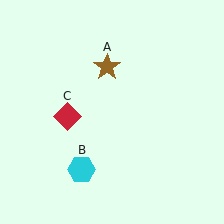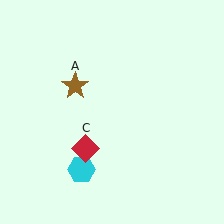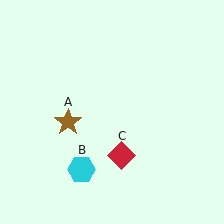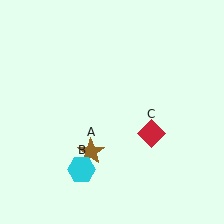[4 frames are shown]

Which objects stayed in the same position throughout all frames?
Cyan hexagon (object B) remained stationary.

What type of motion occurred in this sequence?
The brown star (object A), red diamond (object C) rotated counterclockwise around the center of the scene.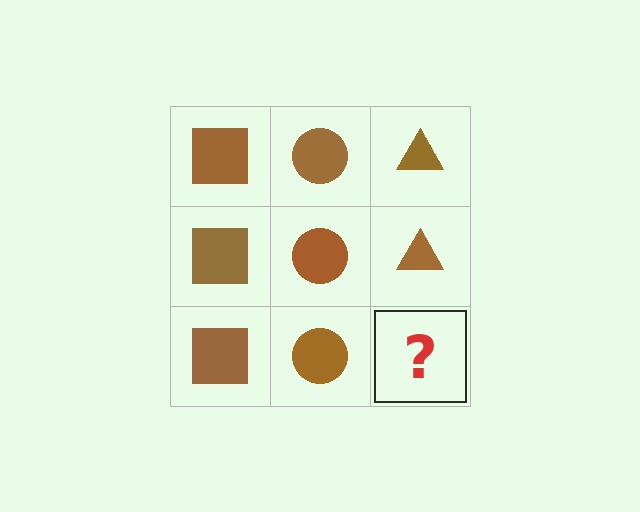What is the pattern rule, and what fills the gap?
The rule is that each column has a consistent shape. The gap should be filled with a brown triangle.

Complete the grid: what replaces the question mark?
The question mark should be replaced with a brown triangle.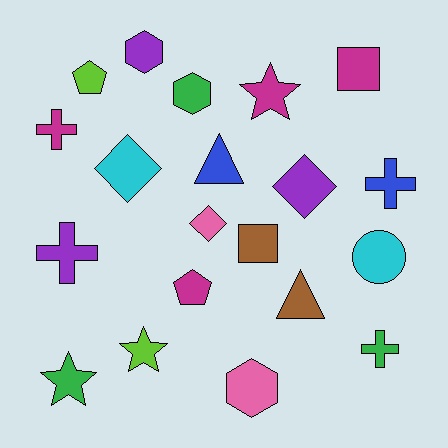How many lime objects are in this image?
There are 2 lime objects.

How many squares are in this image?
There are 2 squares.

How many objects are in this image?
There are 20 objects.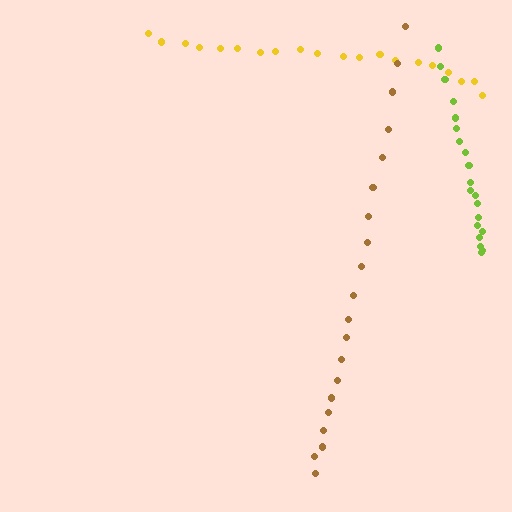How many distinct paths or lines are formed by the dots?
There are 3 distinct paths.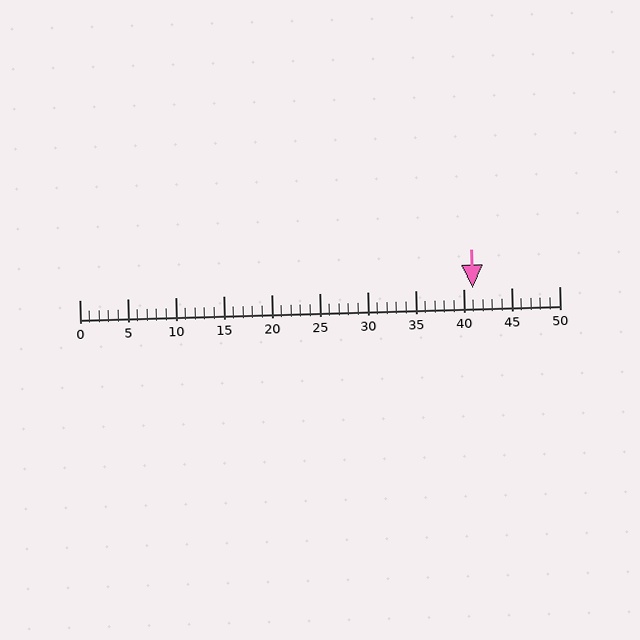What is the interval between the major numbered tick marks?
The major tick marks are spaced 5 units apart.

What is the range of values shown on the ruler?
The ruler shows values from 0 to 50.